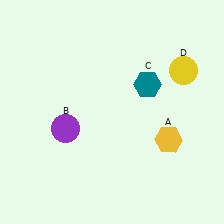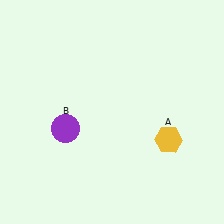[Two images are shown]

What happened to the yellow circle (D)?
The yellow circle (D) was removed in Image 2. It was in the top-right area of Image 1.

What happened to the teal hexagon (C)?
The teal hexagon (C) was removed in Image 2. It was in the top-right area of Image 1.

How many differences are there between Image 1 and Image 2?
There are 2 differences between the two images.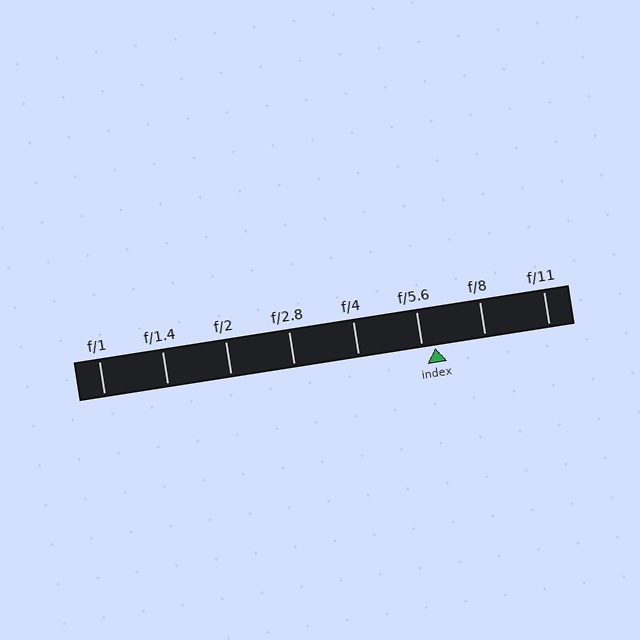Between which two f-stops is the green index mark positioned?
The index mark is between f/5.6 and f/8.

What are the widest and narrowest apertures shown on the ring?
The widest aperture shown is f/1 and the narrowest is f/11.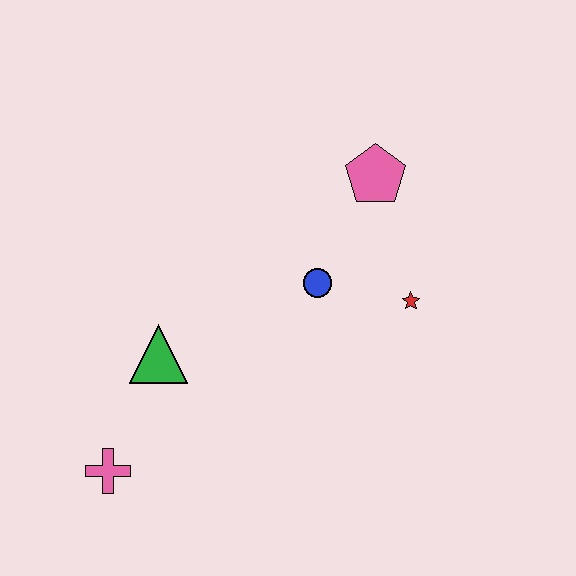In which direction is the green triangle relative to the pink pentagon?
The green triangle is to the left of the pink pentagon.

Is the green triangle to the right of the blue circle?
No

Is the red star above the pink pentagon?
No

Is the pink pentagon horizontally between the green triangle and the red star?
Yes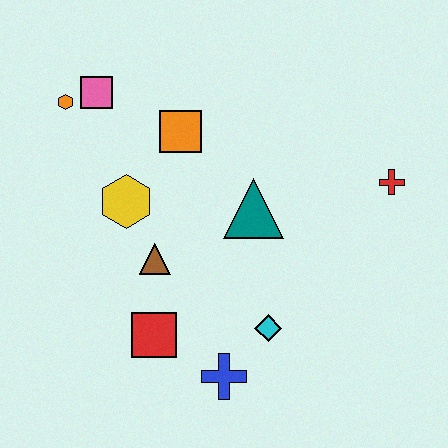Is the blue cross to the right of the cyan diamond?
No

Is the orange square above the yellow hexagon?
Yes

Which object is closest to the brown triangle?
The yellow hexagon is closest to the brown triangle.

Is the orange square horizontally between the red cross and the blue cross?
No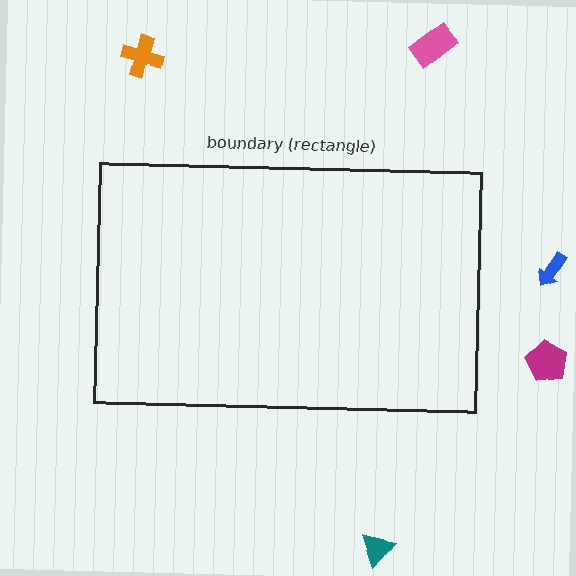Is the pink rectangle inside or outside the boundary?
Outside.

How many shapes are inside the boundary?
0 inside, 5 outside.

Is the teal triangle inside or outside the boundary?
Outside.